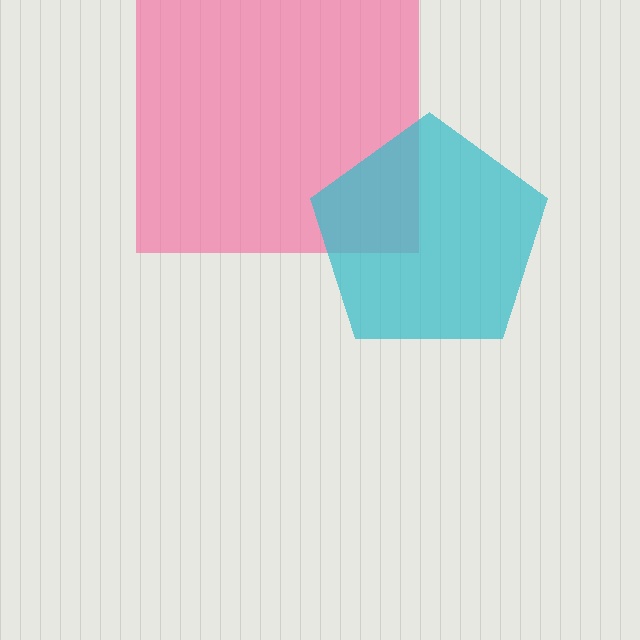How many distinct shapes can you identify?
There are 2 distinct shapes: a pink square, a cyan pentagon.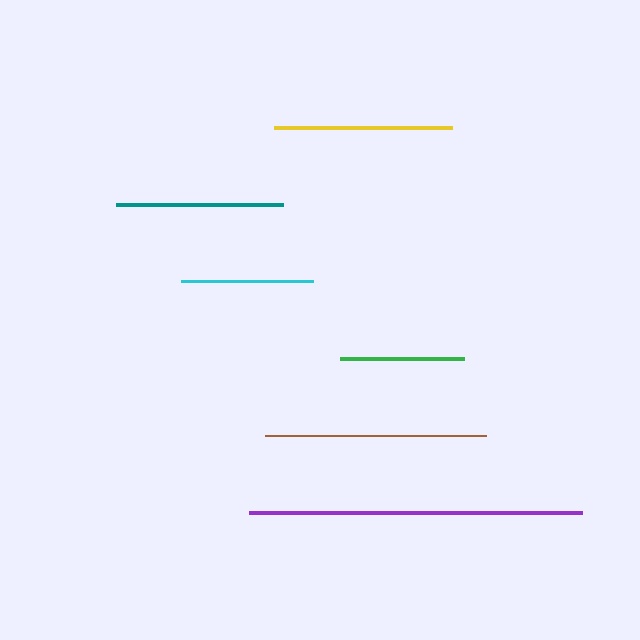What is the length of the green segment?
The green segment is approximately 124 pixels long.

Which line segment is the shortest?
The green line is the shortest at approximately 124 pixels.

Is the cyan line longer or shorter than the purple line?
The purple line is longer than the cyan line.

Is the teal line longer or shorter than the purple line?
The purple line is longer than the teal line.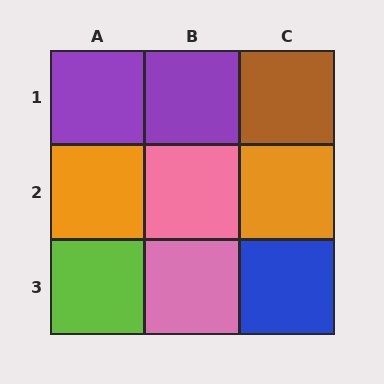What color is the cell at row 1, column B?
Purple.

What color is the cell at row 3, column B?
Pink.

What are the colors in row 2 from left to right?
Orange, pink, orange.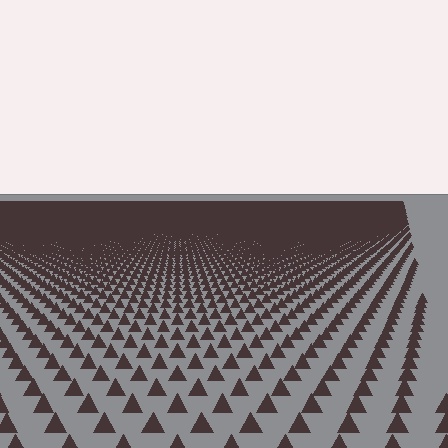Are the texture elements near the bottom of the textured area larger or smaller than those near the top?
Larger. Near the bottom, elements are closer to the viewer and appear at a bigger on-screen size.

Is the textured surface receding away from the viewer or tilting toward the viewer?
The surface is receding away from the viewer. Texture elements get smaller and denser toward the top.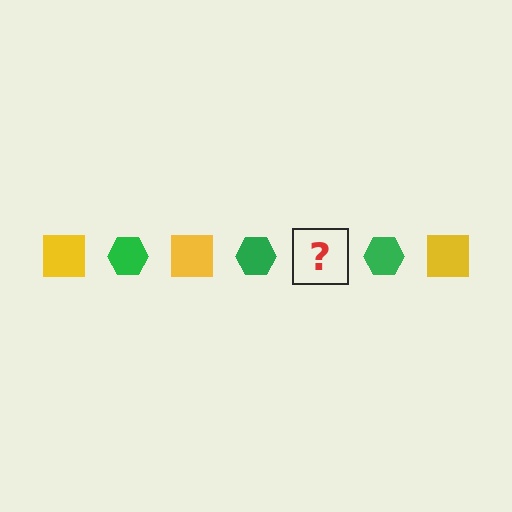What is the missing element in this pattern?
The missing element is a yellow square.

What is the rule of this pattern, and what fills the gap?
The rule is that the pattern alternates between yellow square and green hexagon. The gap should be filled with a yellow square.